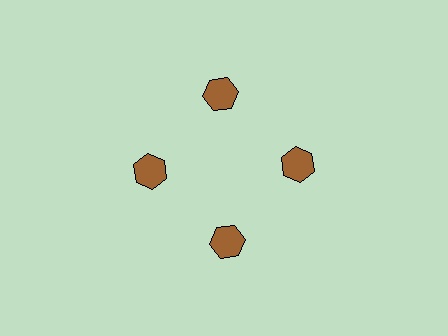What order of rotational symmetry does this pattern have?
This pattern has 4-fold rotational symmetry.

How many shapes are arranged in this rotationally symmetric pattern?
There are 4 shapes, arranged in 4 groups of 1.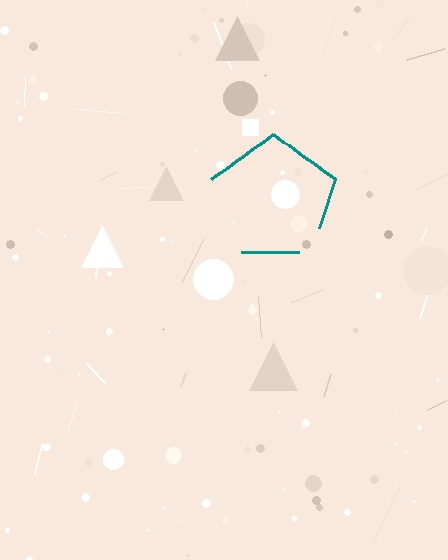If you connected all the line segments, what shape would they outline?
They would outline a pentagon.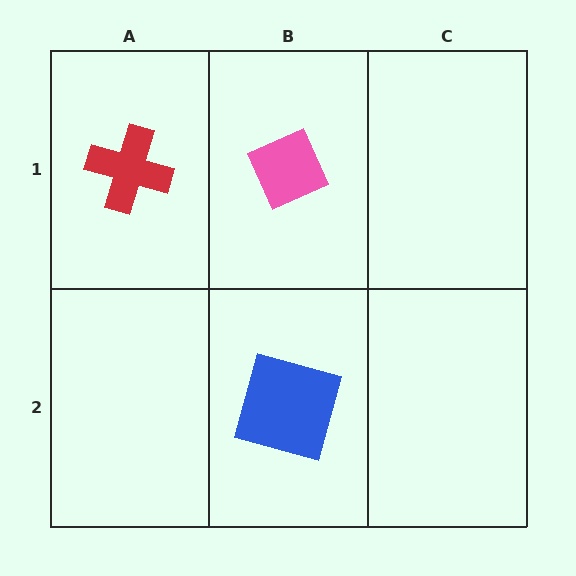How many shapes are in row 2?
1 shape.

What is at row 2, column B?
A blue square.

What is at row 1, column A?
A red cross.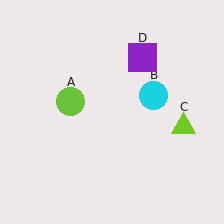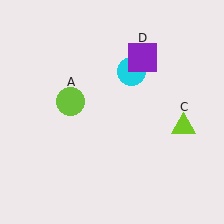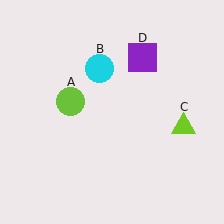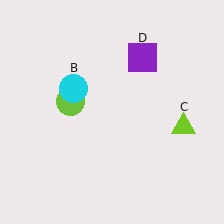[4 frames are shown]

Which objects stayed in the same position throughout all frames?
Lime circle (object A) and lime triangle (object C) and purple square (object D) remained stationary.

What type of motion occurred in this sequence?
The cyan circle (object B) rotated counterclockwise around the center of the scene.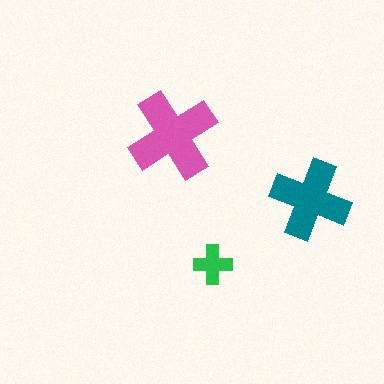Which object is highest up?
The pink cross is topmost.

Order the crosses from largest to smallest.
the pink one, the teal one, the green one.